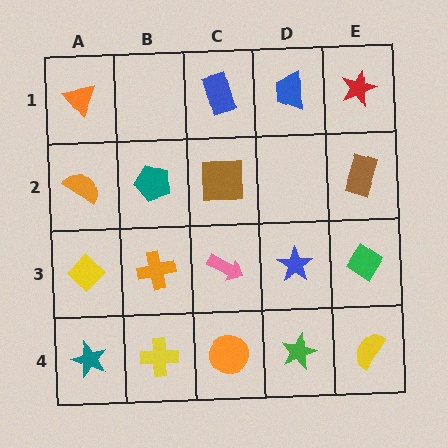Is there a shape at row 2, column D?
No, that cell is empty.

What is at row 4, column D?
A green star.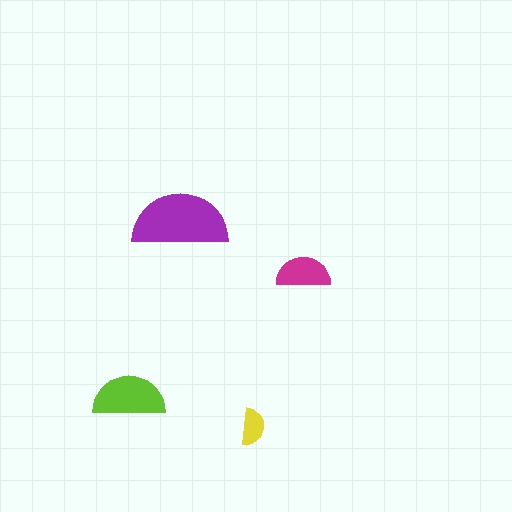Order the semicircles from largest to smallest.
the purple one, the lime one, the magenta one, the yellow one.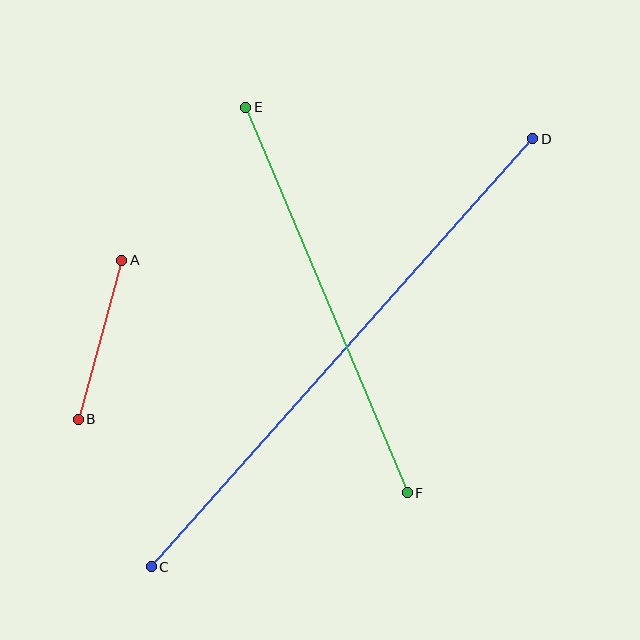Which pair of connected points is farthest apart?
Points C and D are farthest apart.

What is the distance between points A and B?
The distance is approximately 165 pixels.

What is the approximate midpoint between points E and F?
The midpoint is at approximately (326, 300) pixels.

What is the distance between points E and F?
The distance is approximately 418 pixels.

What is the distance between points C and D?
The distance is approximately 573 pixels.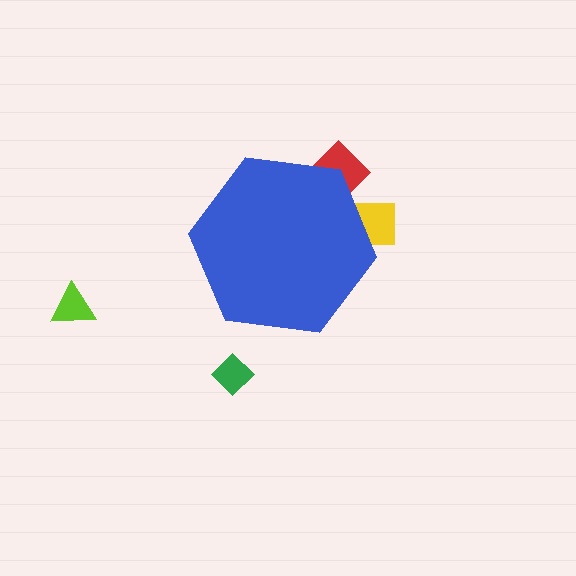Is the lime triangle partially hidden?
No, the lime triangle is fully visible.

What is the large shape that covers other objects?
A blue hexagon.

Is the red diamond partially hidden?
Yes, the red diamond is partially hidden behind the blue hexagon.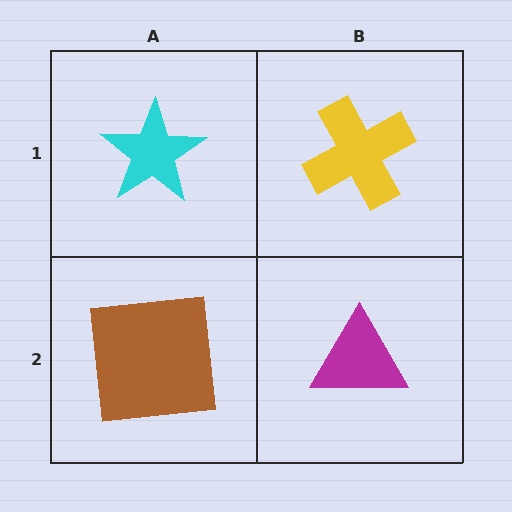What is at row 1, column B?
A yellow cross.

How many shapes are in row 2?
2 shapes.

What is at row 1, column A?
A cyan star.